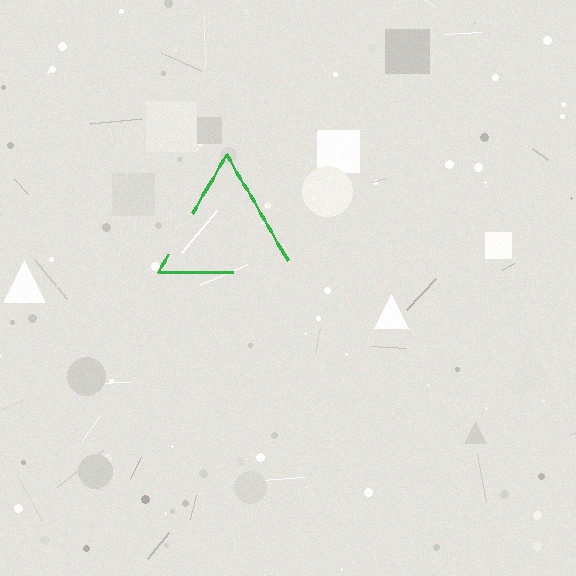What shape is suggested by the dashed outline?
The dashed outline suggests a triangle.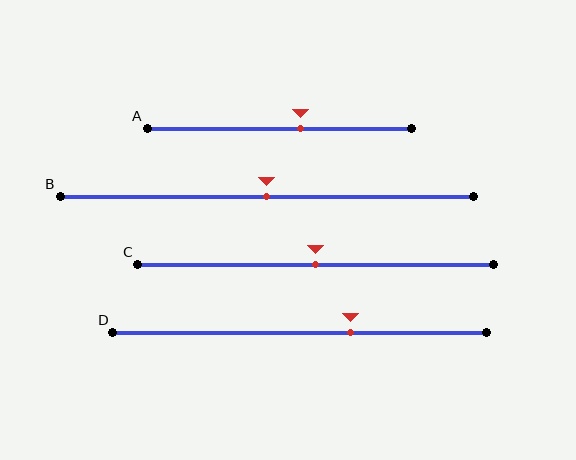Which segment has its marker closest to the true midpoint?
Segment B has its marker closest to the true midpoint.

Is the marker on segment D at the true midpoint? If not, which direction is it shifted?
No, the marker on segment D is shifted to the right by about 14% of the segment length.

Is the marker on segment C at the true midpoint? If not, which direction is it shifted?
Yes, the marker on segment C is at the true midpoint.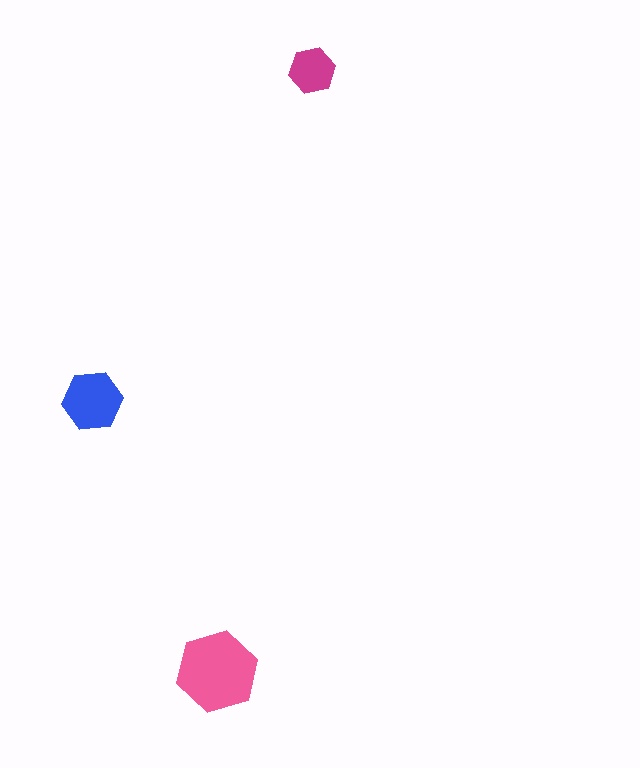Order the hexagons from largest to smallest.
the pink one, the blue one, the magenta one.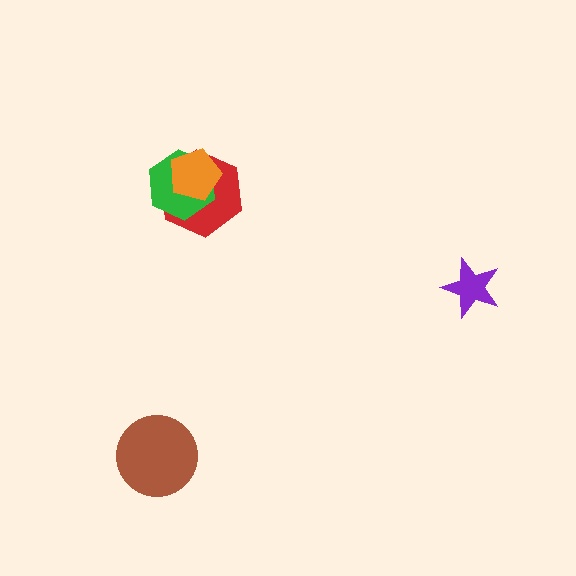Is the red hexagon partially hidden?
Yes, it is partially covered by another shape.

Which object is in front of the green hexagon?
The orange pentagon is in front of the green hexagon.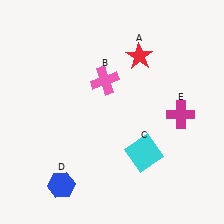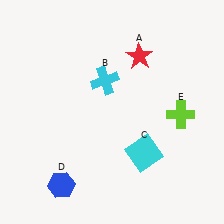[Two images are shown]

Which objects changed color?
B changed from pink to cyan. E changed from magenta to lime.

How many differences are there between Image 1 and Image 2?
There are 2 differences between the two images.